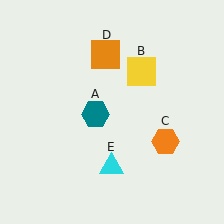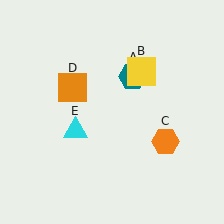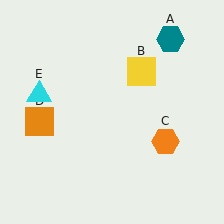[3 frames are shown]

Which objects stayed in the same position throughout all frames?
Yellow square (object B) and orange hexagon (object C) remained stationary.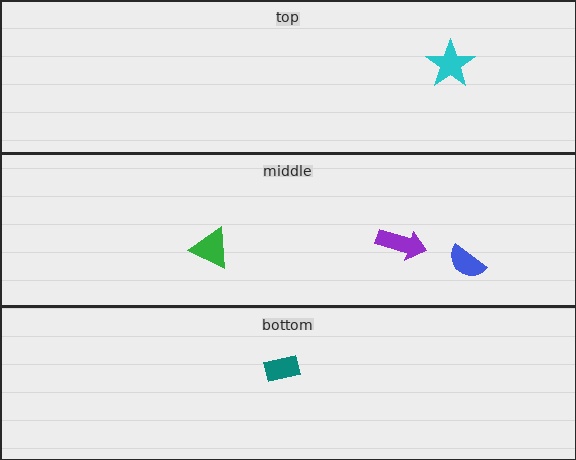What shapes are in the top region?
The cyan star.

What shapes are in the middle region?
The purple arrow, the green triangle, the blue semicircle.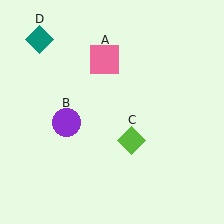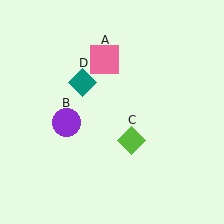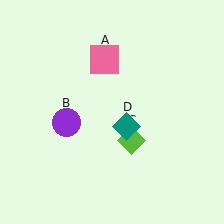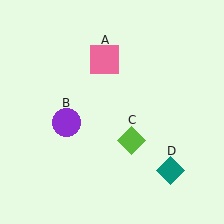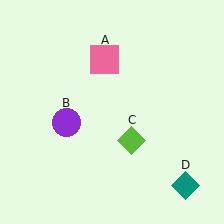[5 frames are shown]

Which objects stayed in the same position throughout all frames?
Pink square (object A) and purple circle (object B) and lime diamond (object C) remained stationary.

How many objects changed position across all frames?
1 object changed position: teal diamond (object D).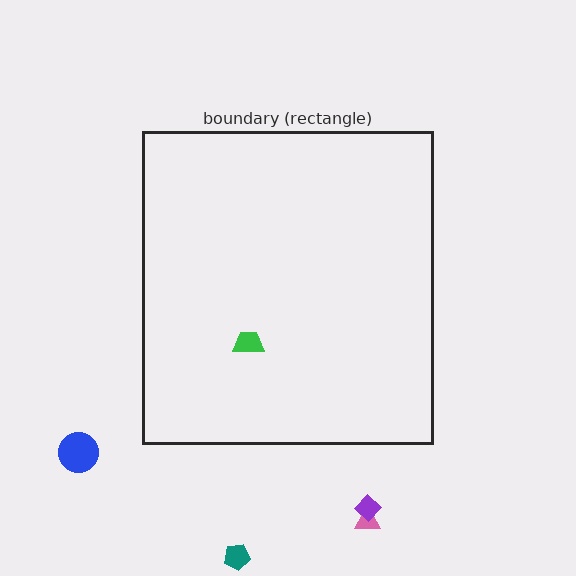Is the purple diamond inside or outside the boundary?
Outside.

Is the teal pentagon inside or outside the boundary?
Outside.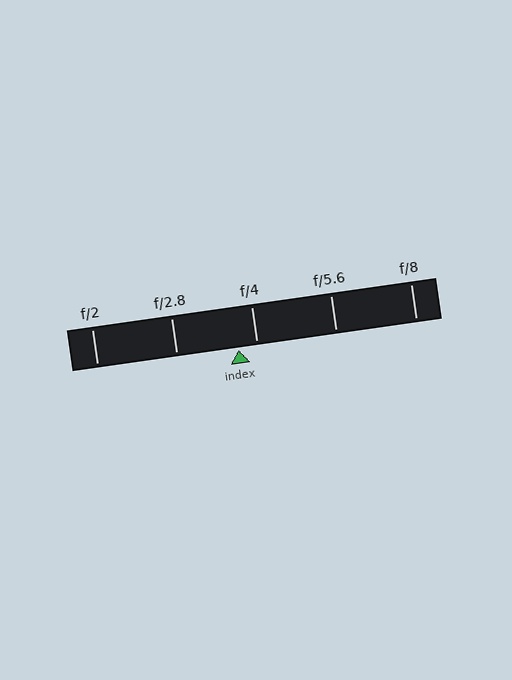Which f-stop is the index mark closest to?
The index mark is closest to f/4.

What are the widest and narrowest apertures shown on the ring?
The widest aperture shown is f/2 and the narrowest is f/8.